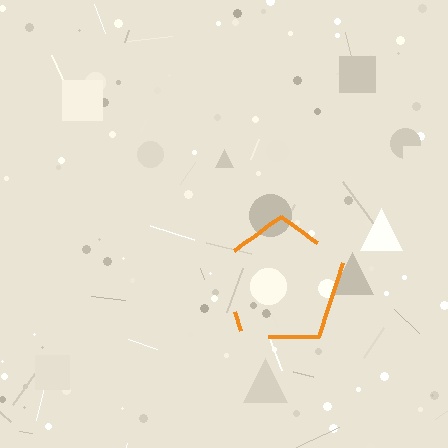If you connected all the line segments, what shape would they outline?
They would outline a pentagon.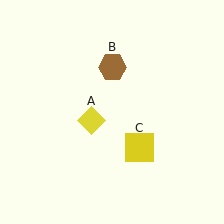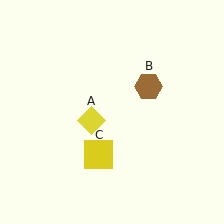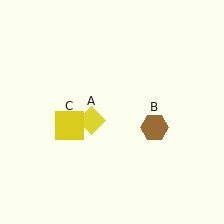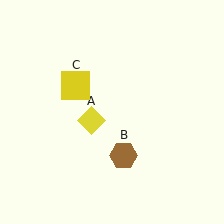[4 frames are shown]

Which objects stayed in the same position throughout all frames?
Yellow diamond (object A) remained stationary.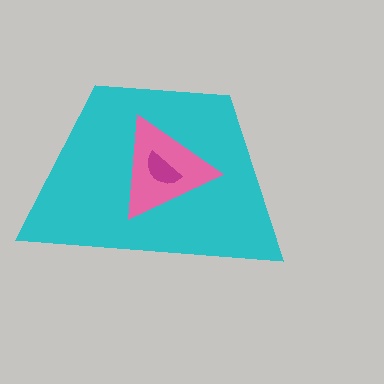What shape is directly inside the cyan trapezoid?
The pink triangle.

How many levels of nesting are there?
3.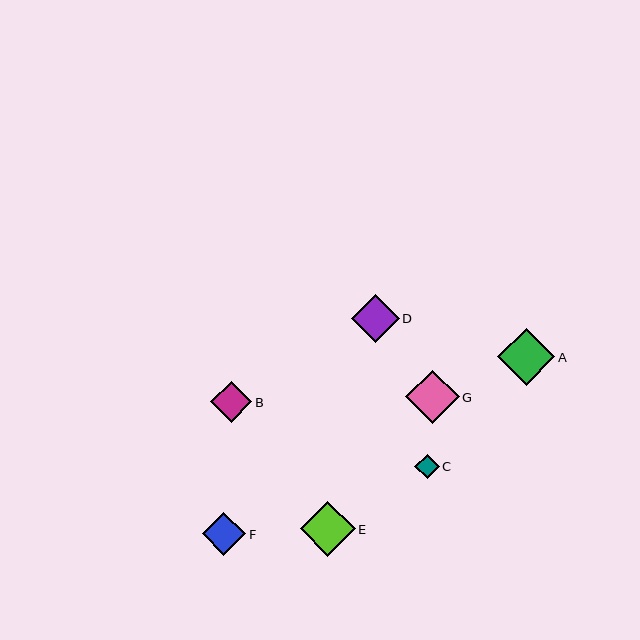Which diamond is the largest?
Diamond A is the largest with a size of approximately 57 pixels.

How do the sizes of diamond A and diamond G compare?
Diamond A and diamond G are approximately the same size.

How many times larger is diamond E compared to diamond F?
Diamond E is approximately 1.3 times the size of diamond F.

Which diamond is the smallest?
Diamond C is the smallest with a size of approximately 25 pixels.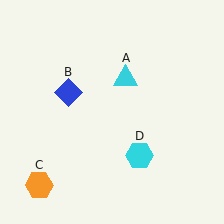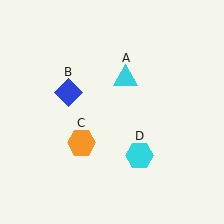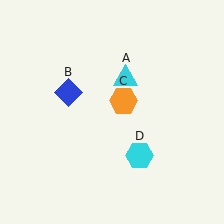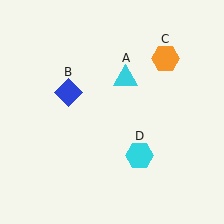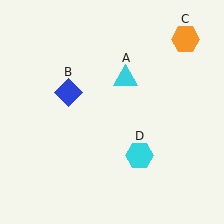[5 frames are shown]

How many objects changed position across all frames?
1 object changed position: orange hexagon (object C).